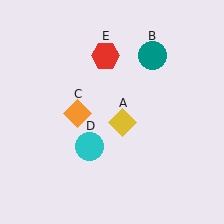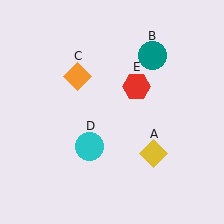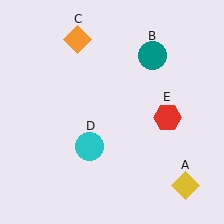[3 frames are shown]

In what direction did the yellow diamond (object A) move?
The yellow diamond (object A) moved down and to the right.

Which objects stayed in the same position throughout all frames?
Teal circle (object B) and cyan circle (object D) remained stationary.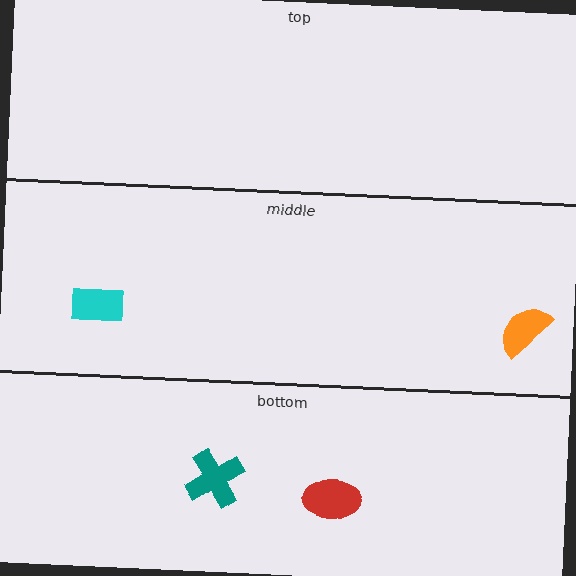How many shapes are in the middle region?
2.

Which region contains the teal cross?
The bottom region.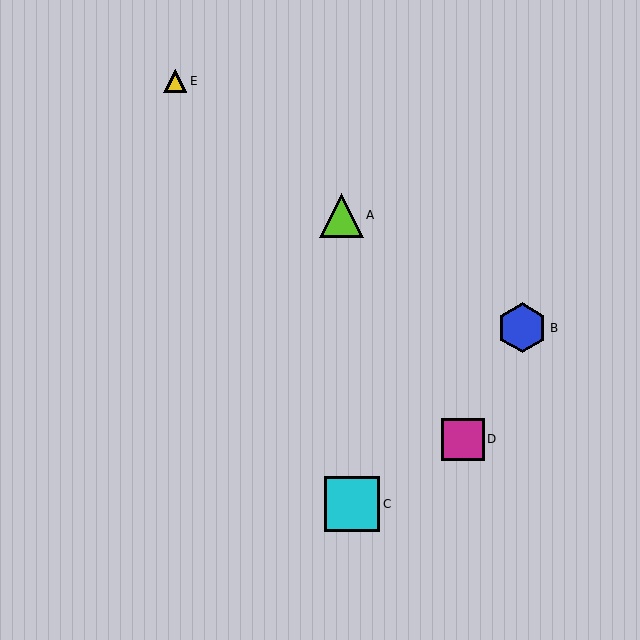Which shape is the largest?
The cyan square (labeled C) is the largest.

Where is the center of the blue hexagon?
The center of the blue hexagon is at (522, 328).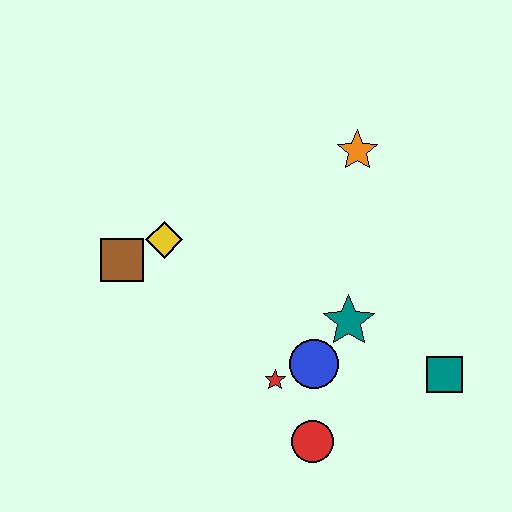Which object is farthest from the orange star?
The red circle is farthest from the orange star.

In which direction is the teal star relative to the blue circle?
The teal star is above the blue circle.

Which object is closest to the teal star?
The blue circle is closest to the teal star.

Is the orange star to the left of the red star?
No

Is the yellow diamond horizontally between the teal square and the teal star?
No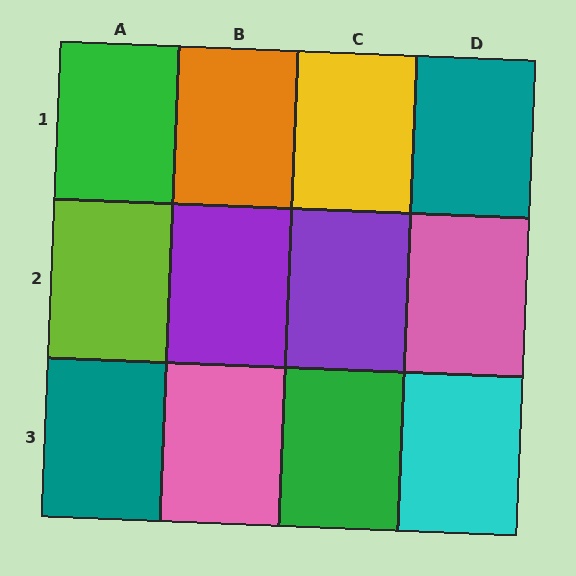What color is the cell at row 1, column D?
Teal.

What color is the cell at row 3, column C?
Green.